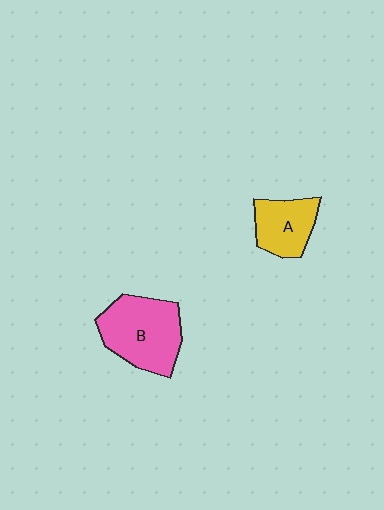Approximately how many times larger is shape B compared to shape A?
Approximately 1.6 times.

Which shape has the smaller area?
Shape A (yellow).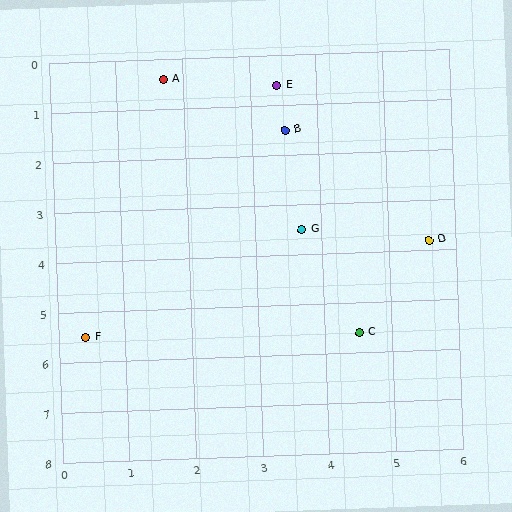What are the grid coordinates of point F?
Point F is at approximately (0.4, 5.5).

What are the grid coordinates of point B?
Point B is at approximately (3.5, 1.5).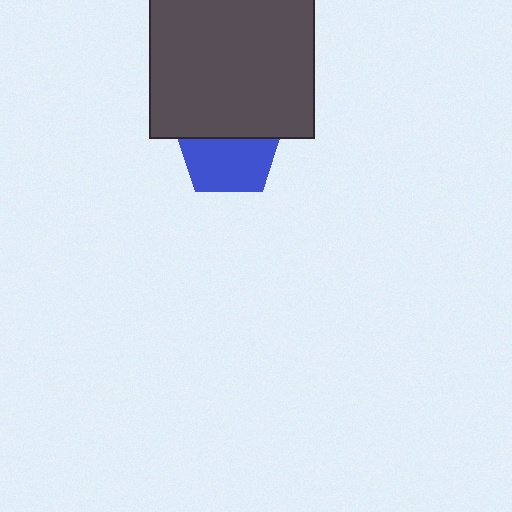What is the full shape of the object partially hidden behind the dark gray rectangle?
The partially hidden object is a blue pentagon.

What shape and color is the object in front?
The object in front is a dark gray rectangle.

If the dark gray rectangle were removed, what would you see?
You would see the complete blue pentagon.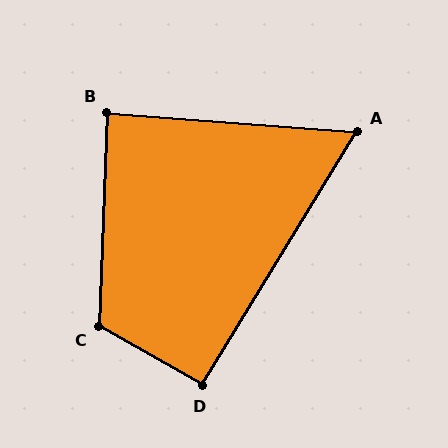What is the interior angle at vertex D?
Approximately 92 degrees (approximately right).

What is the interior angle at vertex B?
Approximately 88 degrees (approximately right).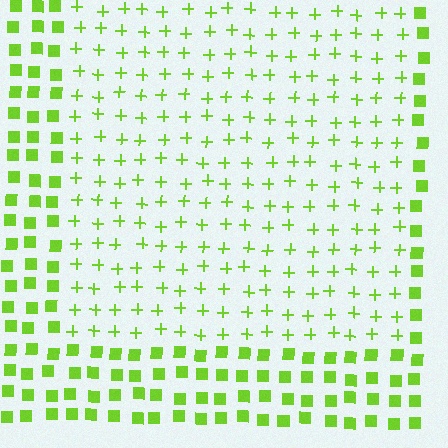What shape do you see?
I see a rectangle.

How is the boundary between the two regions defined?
The boundary is defined by a change in element shape: plus signs inside vs. squares outside. All elements share the same color and spacing.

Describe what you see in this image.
The image is filled with small lime elements arranged in a uniform grid. A rectangle-shaped region contains plus signs, while the surrounding area contains squares. The boundary is defined purely by the change in element shape.